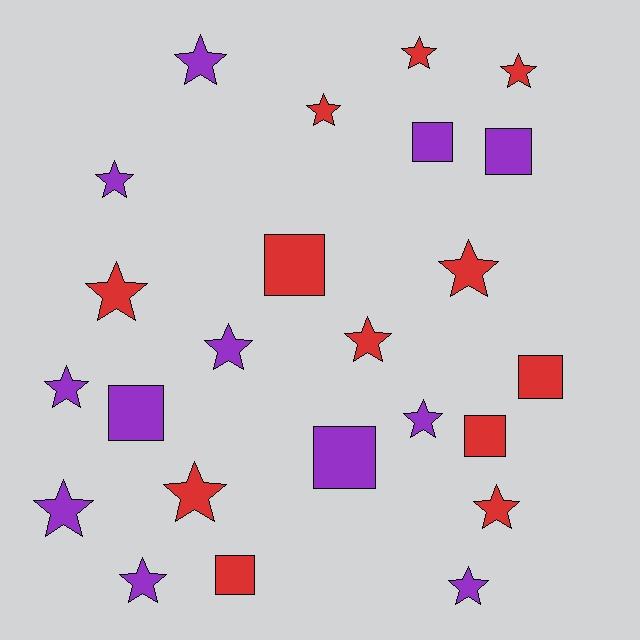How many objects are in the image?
There are 24 objects.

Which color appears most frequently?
Purple, with 12 objects.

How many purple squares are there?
There are 4 purple squares.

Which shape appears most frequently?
Star, with 16 objects.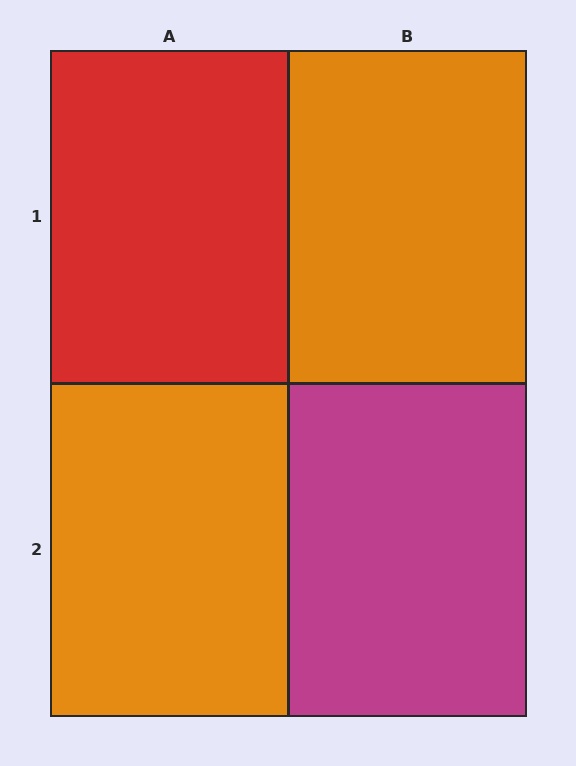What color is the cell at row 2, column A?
Orange.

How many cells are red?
1 cell is red.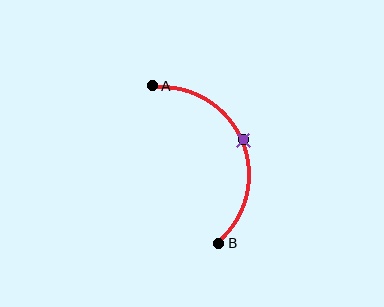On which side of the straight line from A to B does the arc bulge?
The arc bulges to the right of the straight line connecting A and B.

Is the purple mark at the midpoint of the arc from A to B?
Yes. The purple mark lies on the arc at equal arc-length from both A and B — it is the arc midpoint.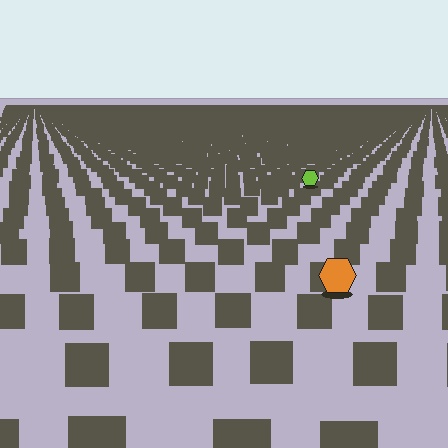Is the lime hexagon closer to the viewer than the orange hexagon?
No. The orange hexagon is closer — you can tell from the texture gradient: the ground texture is coarser near it.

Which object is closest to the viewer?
The orange hexagon is closest. The texture marks near it are larger and more spread out.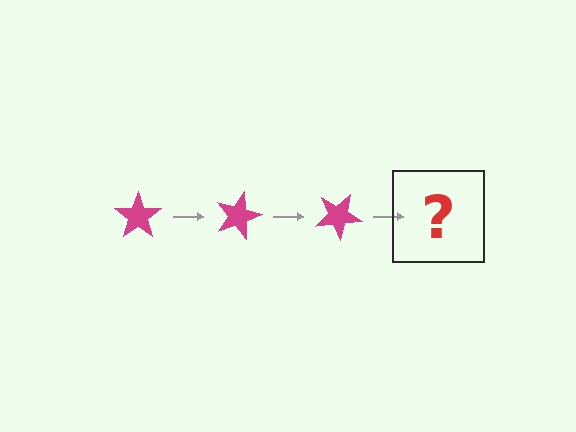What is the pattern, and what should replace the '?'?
The pattern is that the star rotates 15 degrees each step. The '?' should be a magenta star rotated 45 degrees.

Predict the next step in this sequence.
The next step is a magenta star rotated 45 degrees.